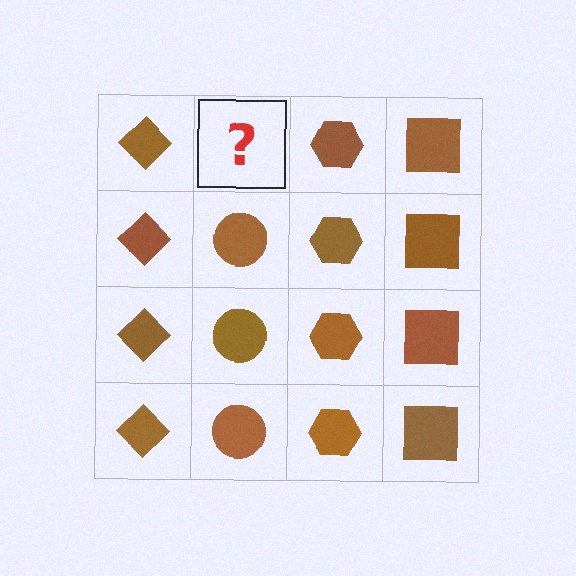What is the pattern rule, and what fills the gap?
The rule is that each column has a consistent shape. The gap should be filled with a brown circle.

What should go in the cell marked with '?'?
The missing cell should contain a brown circle.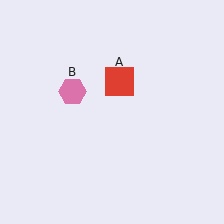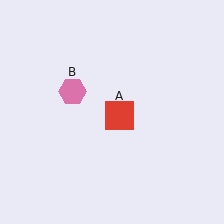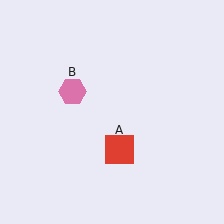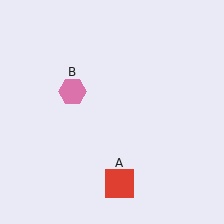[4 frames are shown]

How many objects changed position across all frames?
1 object changed position: red square (object A).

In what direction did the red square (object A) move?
The red square (object A) moved down.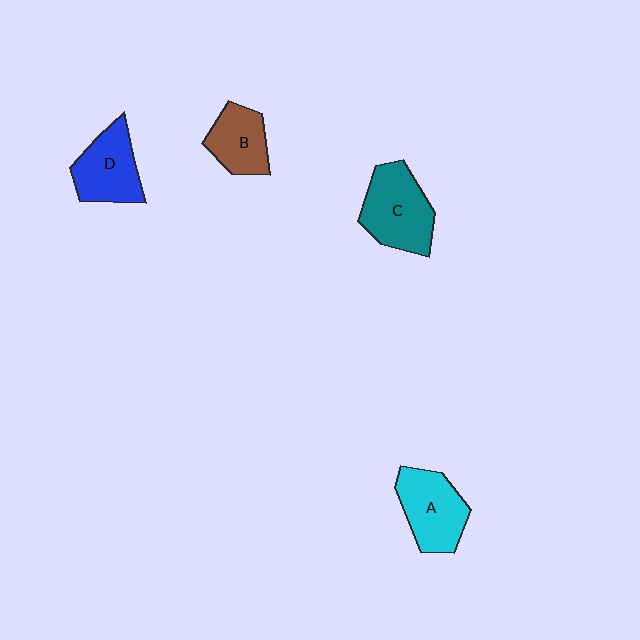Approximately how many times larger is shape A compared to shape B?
Approximately 1.3 times.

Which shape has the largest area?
Shape C (teal).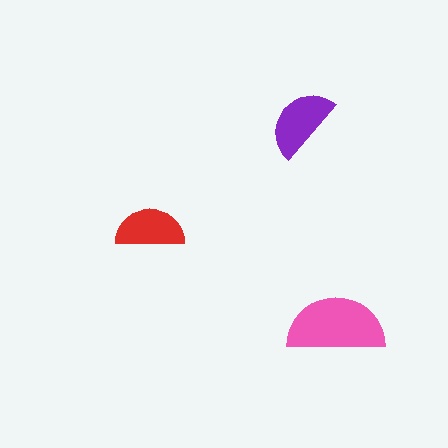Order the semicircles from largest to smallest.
the pink one, the purple one, the red one.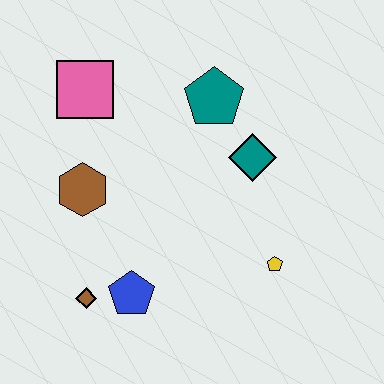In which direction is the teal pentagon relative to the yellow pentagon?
The teal pentagon is above the yellow pentagon.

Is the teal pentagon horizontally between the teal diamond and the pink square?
Yes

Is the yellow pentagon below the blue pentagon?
No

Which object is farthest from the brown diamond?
The teal pentagon is farthest from the brown diamond.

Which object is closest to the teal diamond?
The teal pentagon is closest to the teal diamond.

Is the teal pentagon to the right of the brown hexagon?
Yes